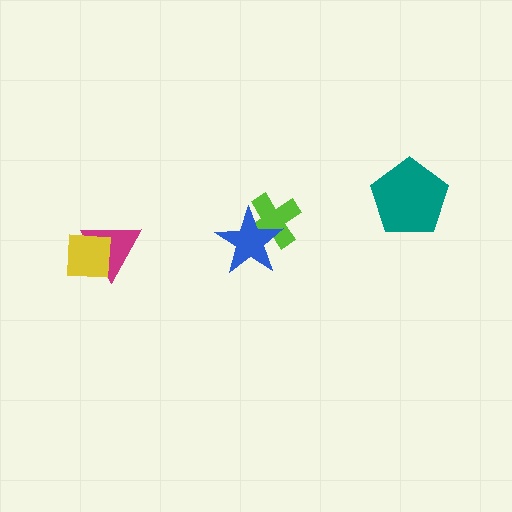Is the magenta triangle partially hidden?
Yes, it is partially covered by another shape.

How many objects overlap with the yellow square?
1 object overlaps with the yellow square.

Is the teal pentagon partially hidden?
No, no other shape covers it.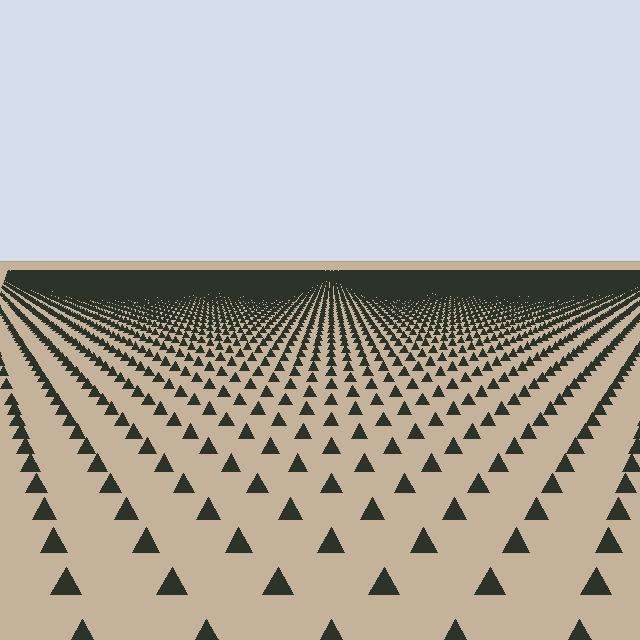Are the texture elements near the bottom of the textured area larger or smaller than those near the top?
Larger. Near the bottom, elements are closer to the viewer and appear at a bigger on-screen size.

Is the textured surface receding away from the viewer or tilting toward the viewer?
The surface is receding away from the viewer. Texture elements get smaller and denser toward the top.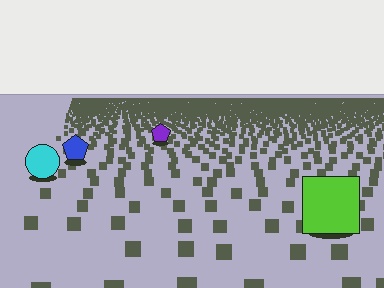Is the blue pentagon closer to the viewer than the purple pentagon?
Yes. The blue pentagon is closer — you can tell from the texture gradient: the ground texture is coarser near it.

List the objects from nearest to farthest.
From nearest to farthest: the lime square, the cyan circle, the blue pentagon, the purple pentagon.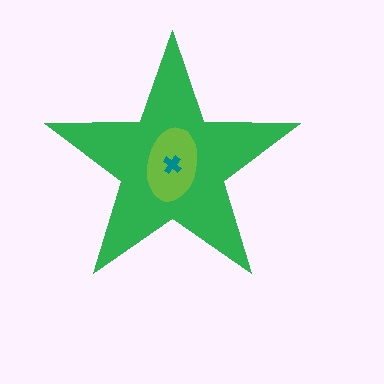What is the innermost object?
The teal cross.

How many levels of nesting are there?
3.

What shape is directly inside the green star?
The lime ellipse.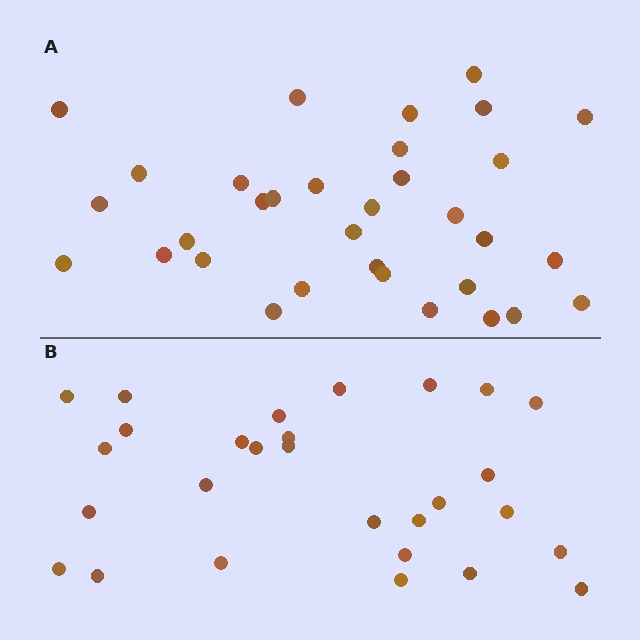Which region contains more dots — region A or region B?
Region A (the top region) has more dots.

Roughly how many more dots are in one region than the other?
Region A has about 5 more dots than region B.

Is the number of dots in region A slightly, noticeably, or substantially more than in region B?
Region A has only slightly more — the two regions are fairly close. The ratio is roughly 1.2 to 1.